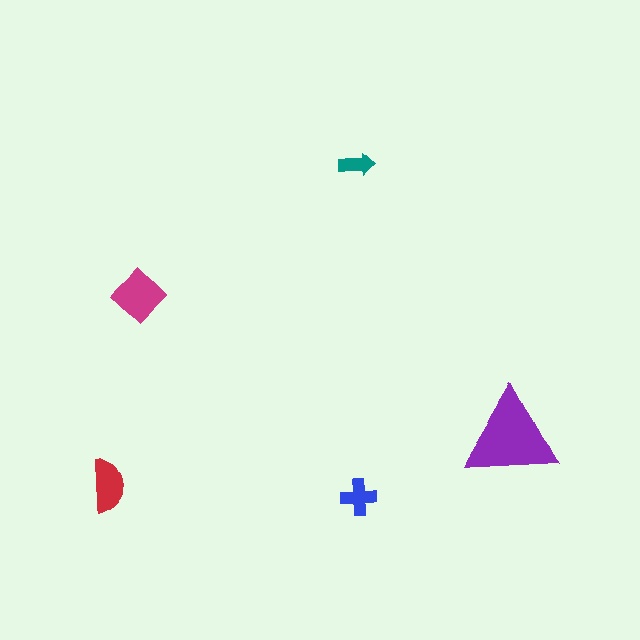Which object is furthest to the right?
The purple triangle is rightmost.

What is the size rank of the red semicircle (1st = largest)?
3rd.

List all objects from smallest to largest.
The teal arrow, the blue cross, the red semicircle, the magenta diamond, the purple triangle.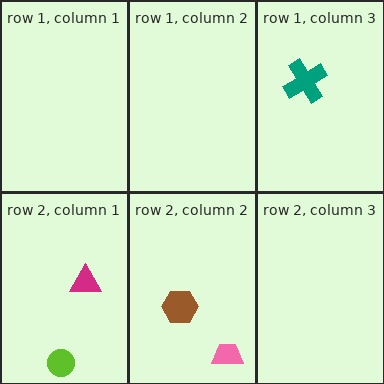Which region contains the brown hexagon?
The row 2, column 2 region.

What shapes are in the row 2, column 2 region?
The brown hexagon, the pink trapezoid.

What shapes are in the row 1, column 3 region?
The teal cross.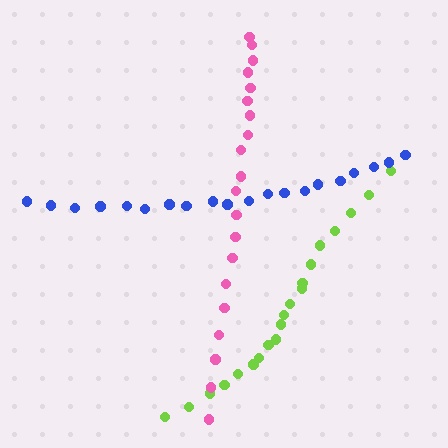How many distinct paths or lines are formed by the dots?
There are 3 distinct paths.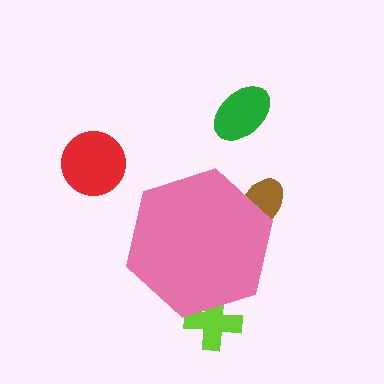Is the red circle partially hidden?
No, the red circle is fully visible.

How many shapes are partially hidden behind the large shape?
2 shapes are partially hidden.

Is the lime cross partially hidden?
Yes, the lime cross is partially hidden behind the pink hexagon.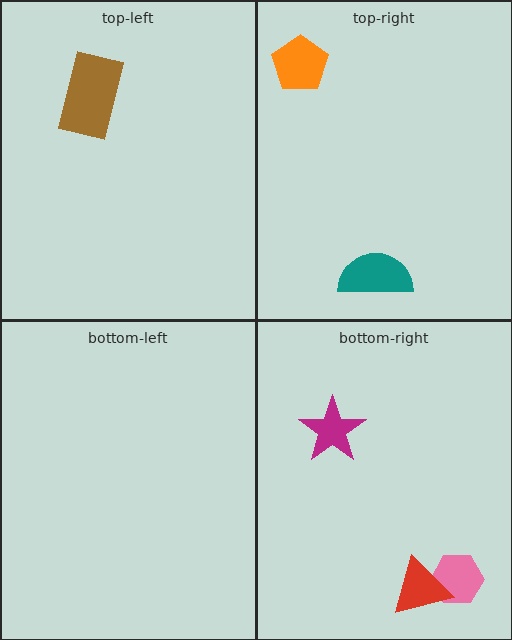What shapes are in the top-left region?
The brown rectangle.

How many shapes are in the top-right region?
2.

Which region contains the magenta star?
The bottom-right region.